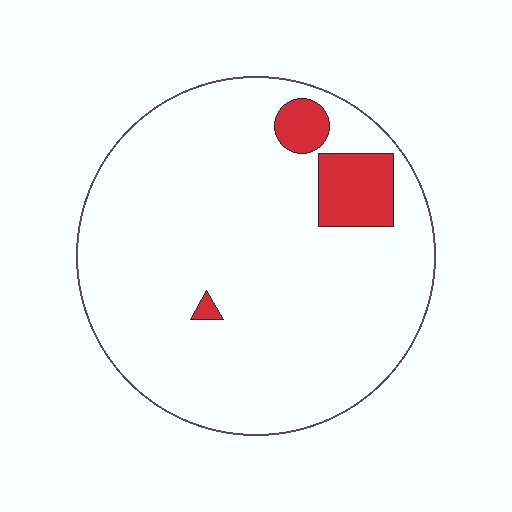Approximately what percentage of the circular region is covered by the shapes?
Approximately 10%.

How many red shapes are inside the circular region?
3.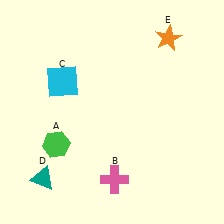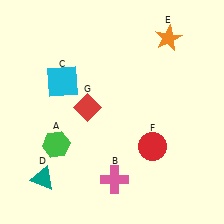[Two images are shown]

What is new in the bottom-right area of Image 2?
A red circle (F) was added in the bottom-right area of Image 2.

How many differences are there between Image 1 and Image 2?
There are 2 differences between the two images.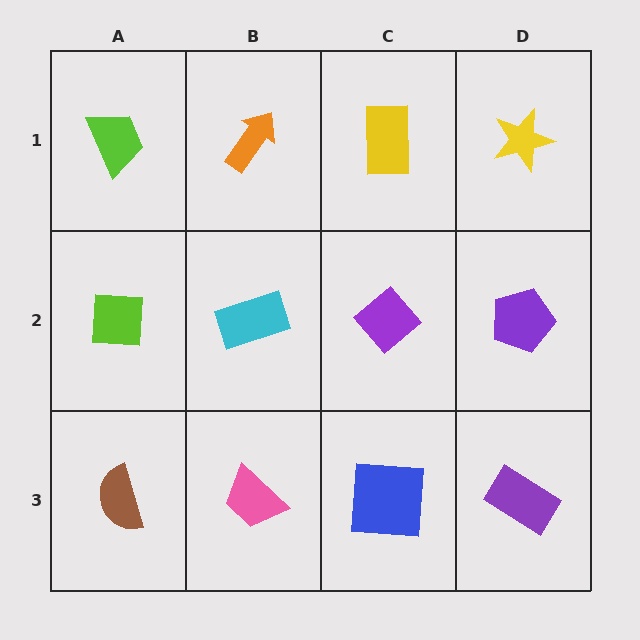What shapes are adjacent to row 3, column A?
A lime square (row 2, column A), a pink trapezoid (row 3, column B).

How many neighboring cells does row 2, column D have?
3.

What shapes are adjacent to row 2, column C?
A yellow rectangle (row 1, column C), a blue square (row 3, column C), a cyan rectangle (row 2, column B), a purple pentagon (row 2, column D).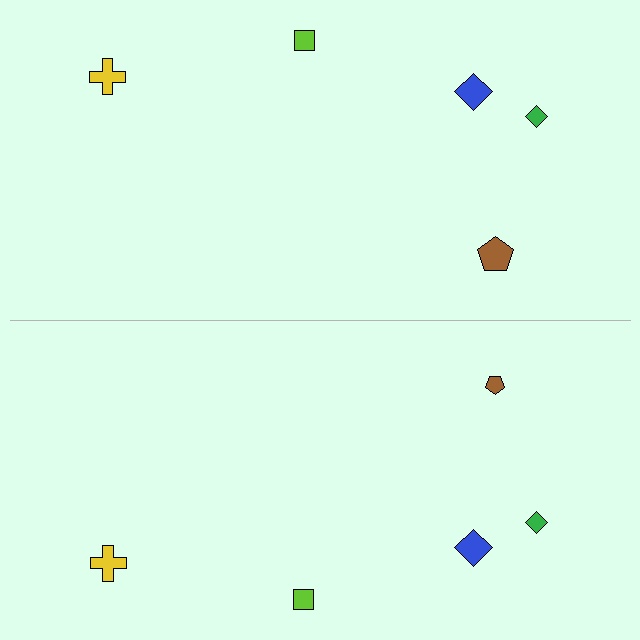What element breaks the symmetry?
The brown pentagon on the bottom side has a different size than its mirror counterpart.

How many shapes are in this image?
There are 10 shapes in this image.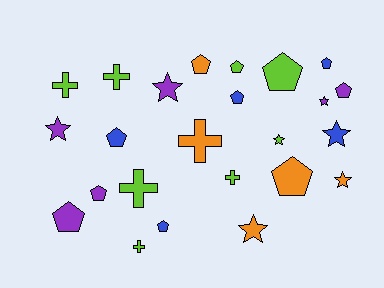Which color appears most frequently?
Lime, with 8 objects.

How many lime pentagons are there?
There are 2 lime pentagons.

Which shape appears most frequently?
Pentagon, with 11 objects.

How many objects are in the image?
There are 24 objects.